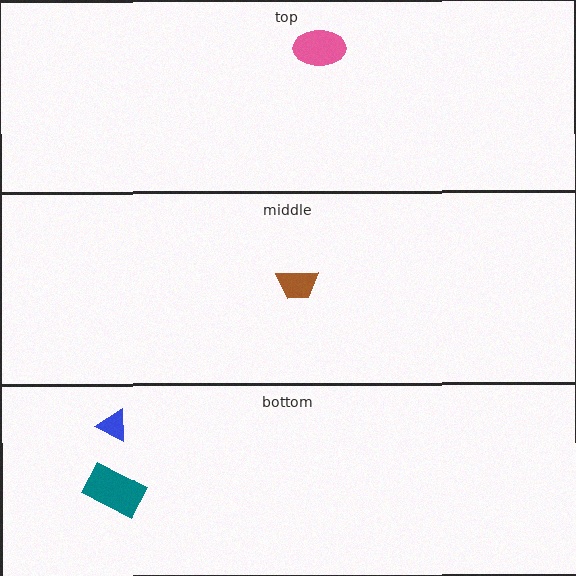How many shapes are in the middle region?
1.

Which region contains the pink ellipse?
The top region.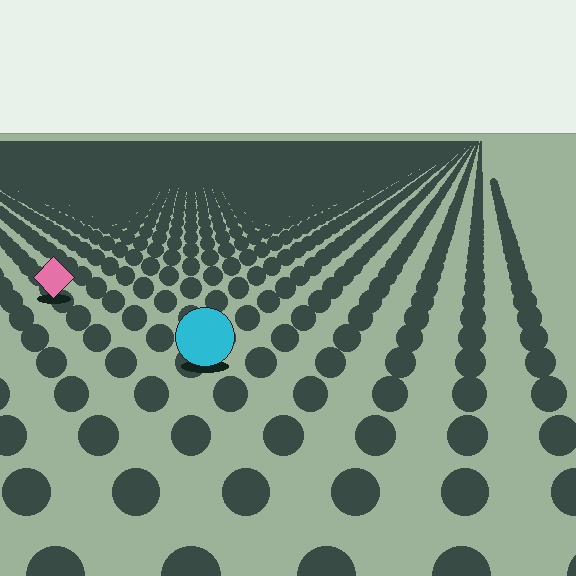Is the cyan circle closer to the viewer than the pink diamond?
Yes. The cyan circle is closer — you can tell from the texture gradient: the ground texture is coarser near it.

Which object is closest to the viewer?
The cyan circle is closest. The texture marks near it are larger and more spread out.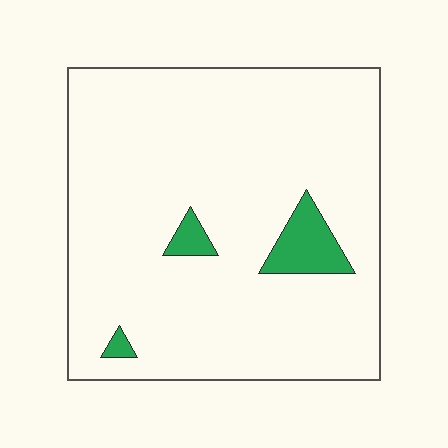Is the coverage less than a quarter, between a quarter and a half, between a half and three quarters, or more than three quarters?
Less than a quarter.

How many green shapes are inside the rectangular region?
3.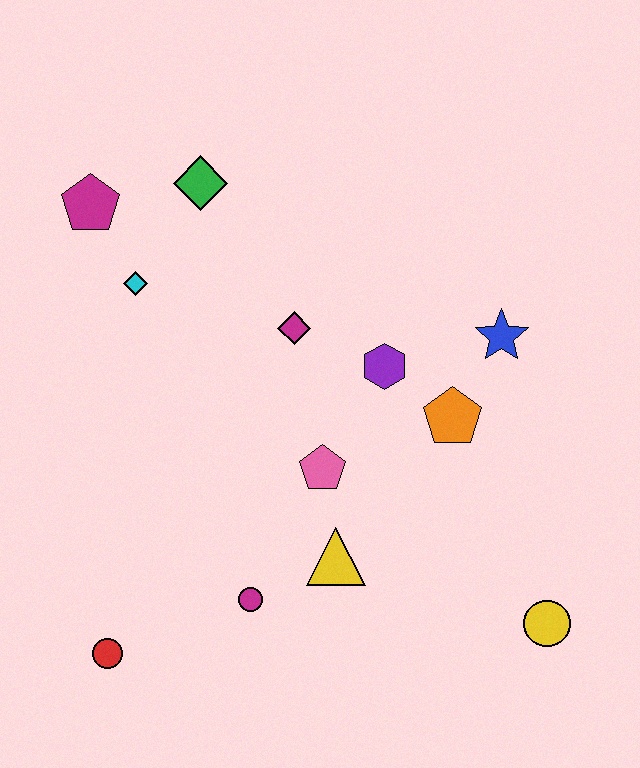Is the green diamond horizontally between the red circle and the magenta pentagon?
No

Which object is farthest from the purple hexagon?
The red circle is farthest from the purple hexagon.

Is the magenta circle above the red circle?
Yes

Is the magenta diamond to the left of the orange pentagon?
Yes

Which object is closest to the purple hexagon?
The orange pentagon is closest to the purple hexagon.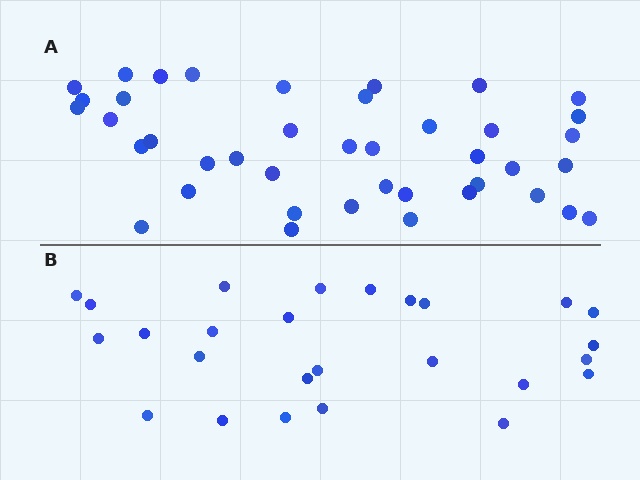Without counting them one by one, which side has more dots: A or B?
Region A (the top region) has more dots.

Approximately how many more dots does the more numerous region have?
Region A has approximately 15 more dots than region B.